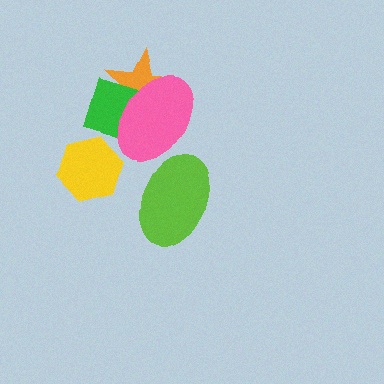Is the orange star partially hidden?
Yes, it is partially covered by another shape.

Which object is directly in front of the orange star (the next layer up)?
The green diamond is directly in front of the orange star.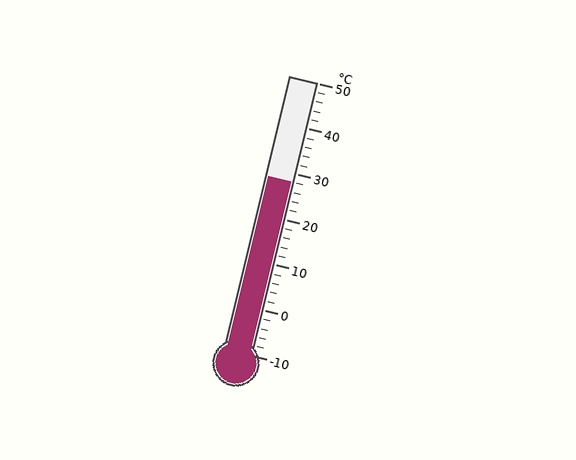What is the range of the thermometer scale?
The thermometer scale ranges from -10°C to 50°C.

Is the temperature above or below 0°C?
The temperature is above 0°C.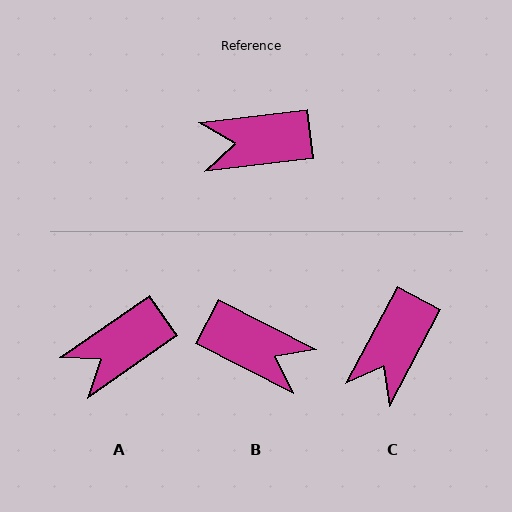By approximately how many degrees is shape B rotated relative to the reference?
Approximately 146 degrees counter-clockwise.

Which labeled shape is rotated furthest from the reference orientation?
B, about 146 degrees away.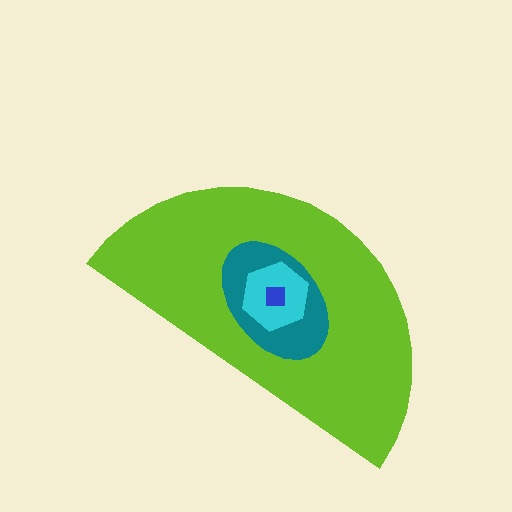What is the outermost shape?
The lime semicircle.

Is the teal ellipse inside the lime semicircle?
Yes.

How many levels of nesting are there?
4.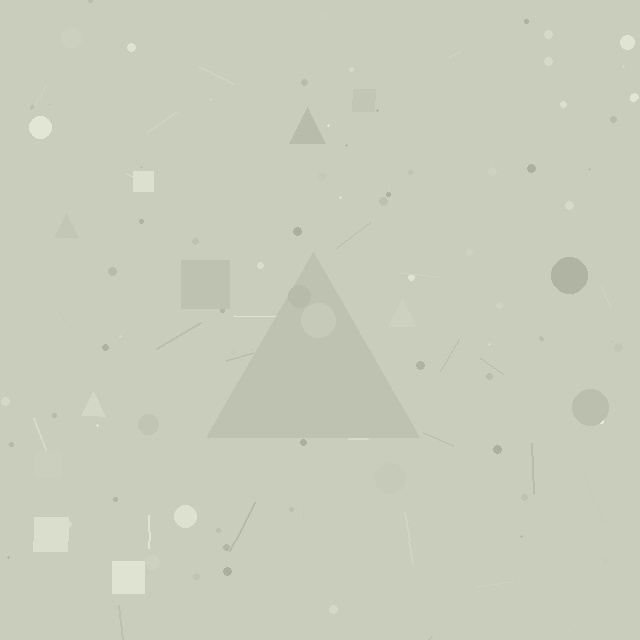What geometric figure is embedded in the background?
A triangle is embedded in the background.